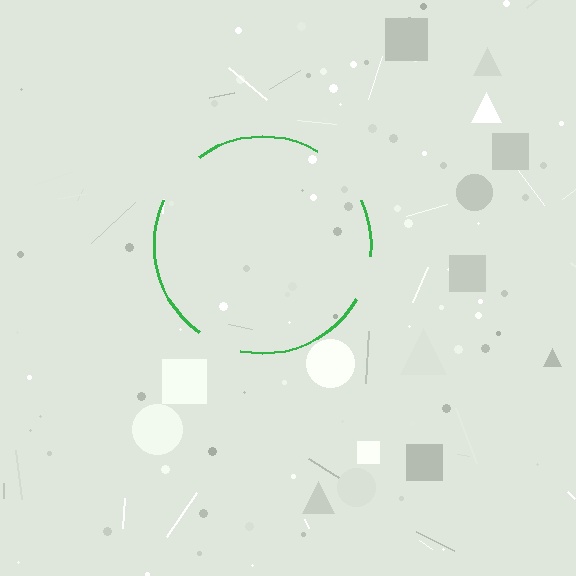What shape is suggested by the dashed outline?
The dashed outline suggests a circle.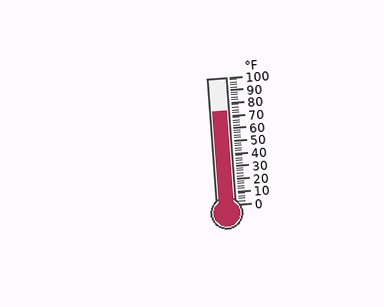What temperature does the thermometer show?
The thermometer shows approximately 74°F.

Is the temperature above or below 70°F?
The temperature is above 70°F.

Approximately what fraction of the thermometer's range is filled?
The thermometer is filled to approximately 75% of its range.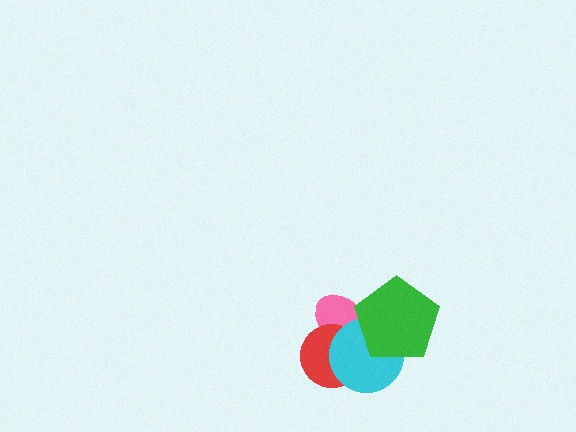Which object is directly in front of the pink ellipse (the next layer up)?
The red circle is directly in front of the pink ellipse.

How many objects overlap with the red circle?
2 objects overlap with the red circle.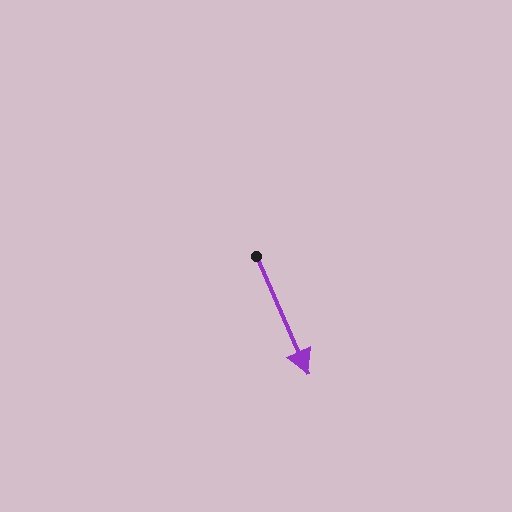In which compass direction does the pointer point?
Southeast.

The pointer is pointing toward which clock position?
Roughly 5 o'clock.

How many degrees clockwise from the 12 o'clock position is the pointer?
Approximately 156 degrees.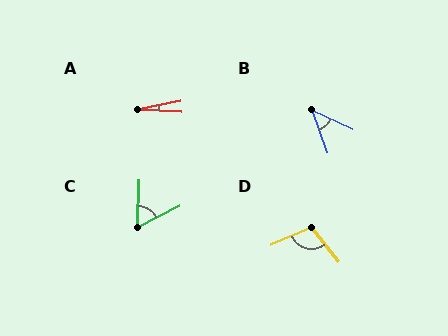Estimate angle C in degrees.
Approximately 61 degrees.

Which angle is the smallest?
A, at approximately 15 degrees.